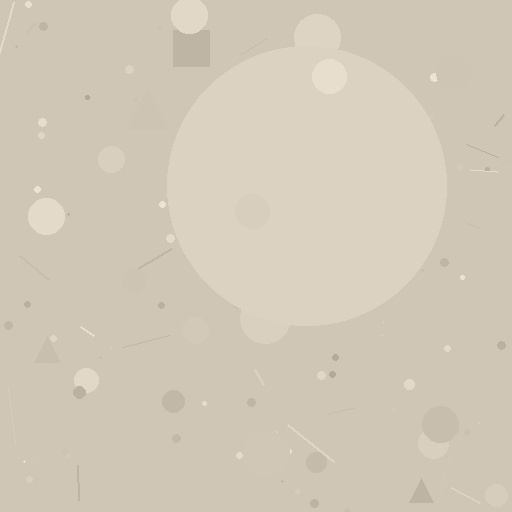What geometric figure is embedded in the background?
A circle is embedded in the background.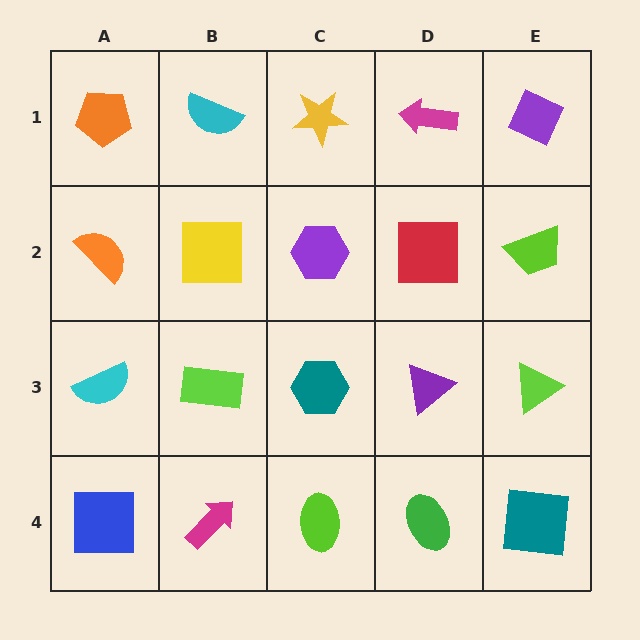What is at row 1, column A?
An orange pentagon.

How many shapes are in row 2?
5 shapes.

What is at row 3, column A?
A cyan semicircle.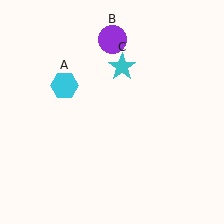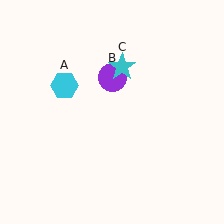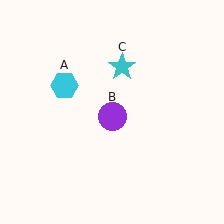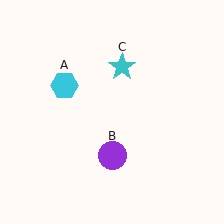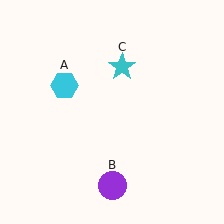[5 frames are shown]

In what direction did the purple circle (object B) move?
The purple circle (object B) moved down.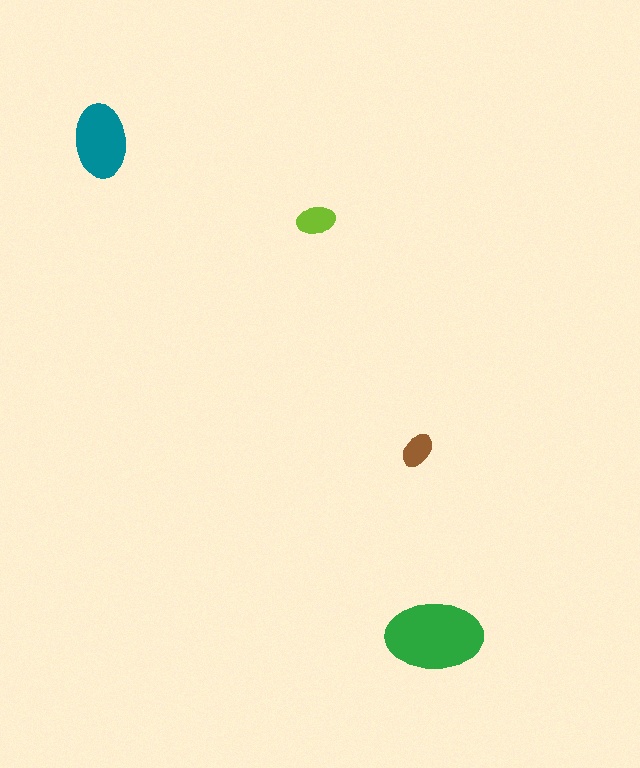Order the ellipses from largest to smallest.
the green one, the teal one, the lime one, the brown one.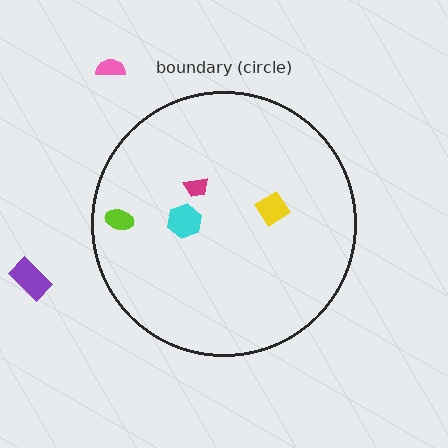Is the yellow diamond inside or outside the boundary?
Inside.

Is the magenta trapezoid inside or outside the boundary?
Inside.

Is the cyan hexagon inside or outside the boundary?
Inside.